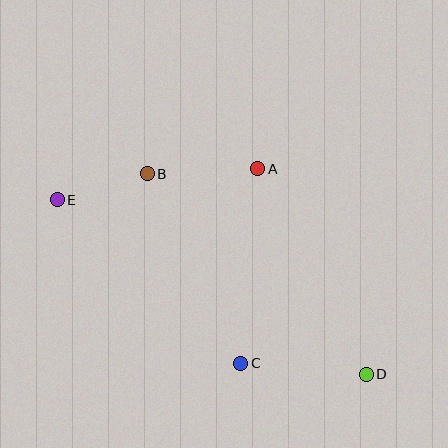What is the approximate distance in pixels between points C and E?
The distance between C and E is approximately 246 pixels.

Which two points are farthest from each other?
Points D and E are farthest from each other.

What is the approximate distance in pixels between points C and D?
The distance between C and D is approximately 126 pixels.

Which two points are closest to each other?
Points B and E are closest to each other.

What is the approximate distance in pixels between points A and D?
The distance between A and D is approximately 232 pixels.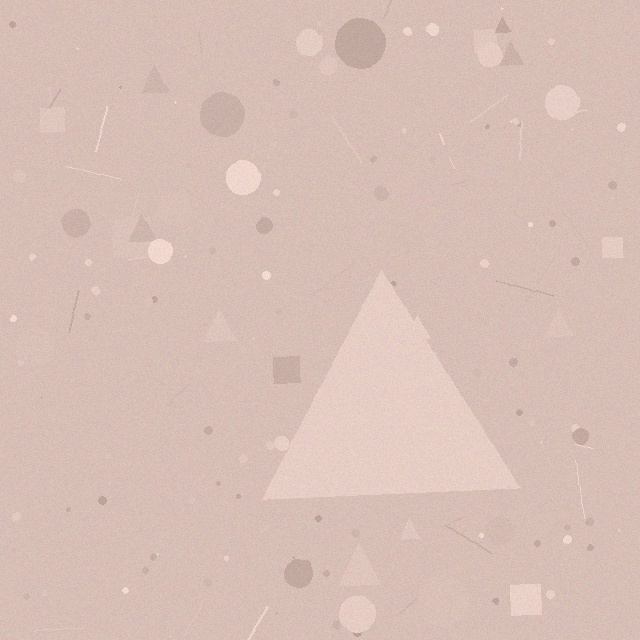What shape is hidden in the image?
A triangle is hidden in the image.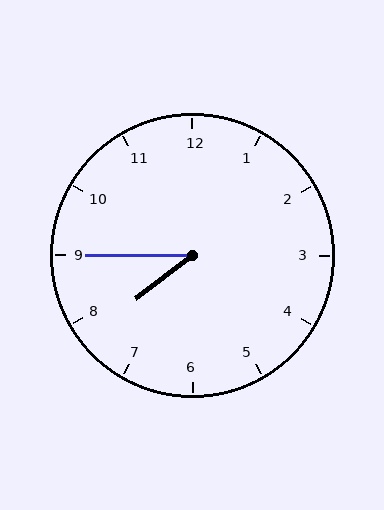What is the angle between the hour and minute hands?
Approximately 38 degrees.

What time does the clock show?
7:45.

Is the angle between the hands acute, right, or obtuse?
It is acute.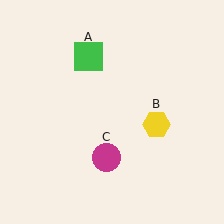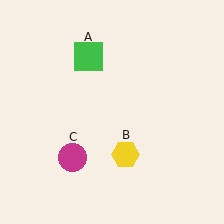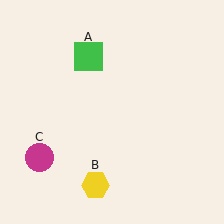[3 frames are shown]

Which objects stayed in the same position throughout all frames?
Green square (object A) remained stationary.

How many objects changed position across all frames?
2 objects changed position: yellow hexagon (object B), magenta circle (object C).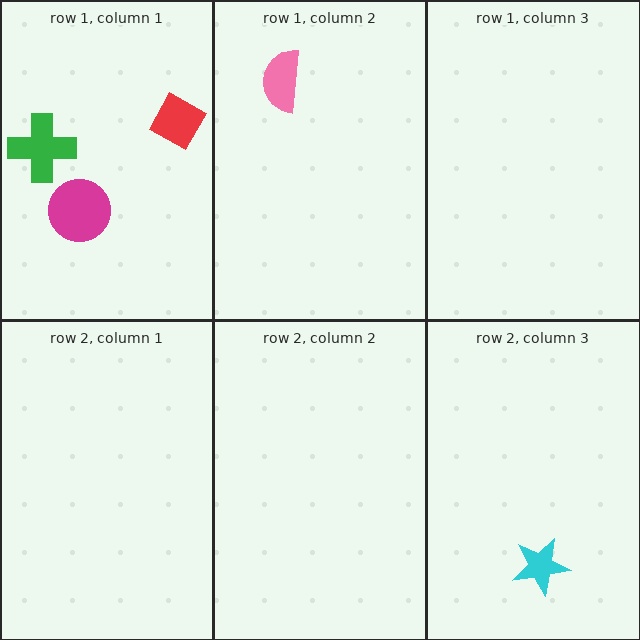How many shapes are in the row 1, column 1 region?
3.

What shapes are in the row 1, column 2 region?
The pink semicircle.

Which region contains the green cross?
The row 1, column 1 region.